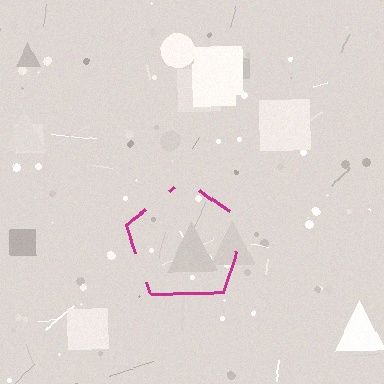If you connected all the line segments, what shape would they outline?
They would outline a pentagon.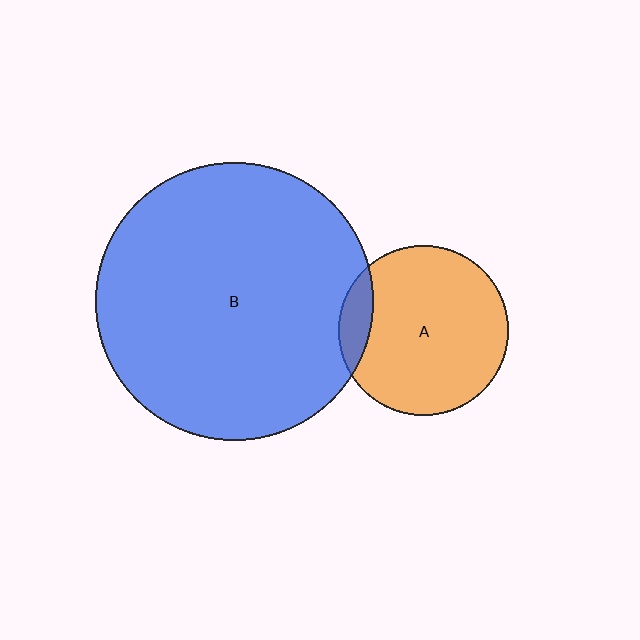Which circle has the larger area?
Circle B (blue).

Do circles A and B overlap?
Yes.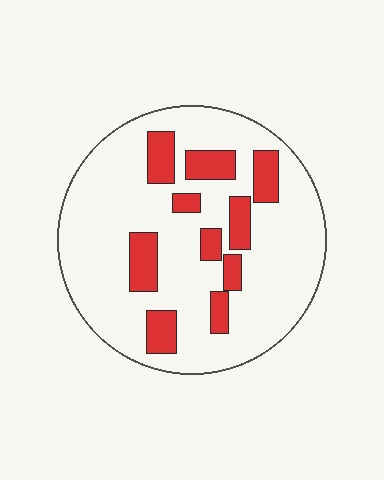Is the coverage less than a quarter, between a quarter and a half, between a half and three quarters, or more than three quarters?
Less than a quarter.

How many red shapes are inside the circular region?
10.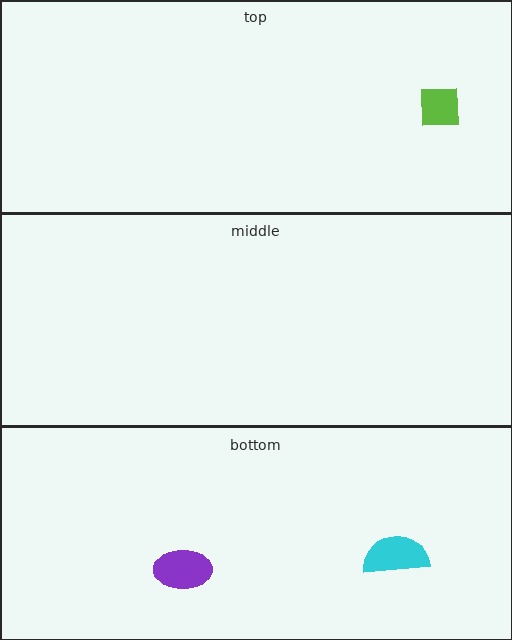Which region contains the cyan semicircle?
The bottom region.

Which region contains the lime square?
The top region.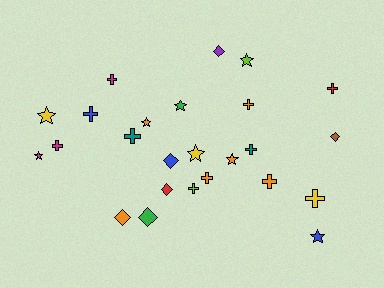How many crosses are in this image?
There are 11 crosses.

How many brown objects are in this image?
There is 1 brown object.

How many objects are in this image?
There are 25 objects.